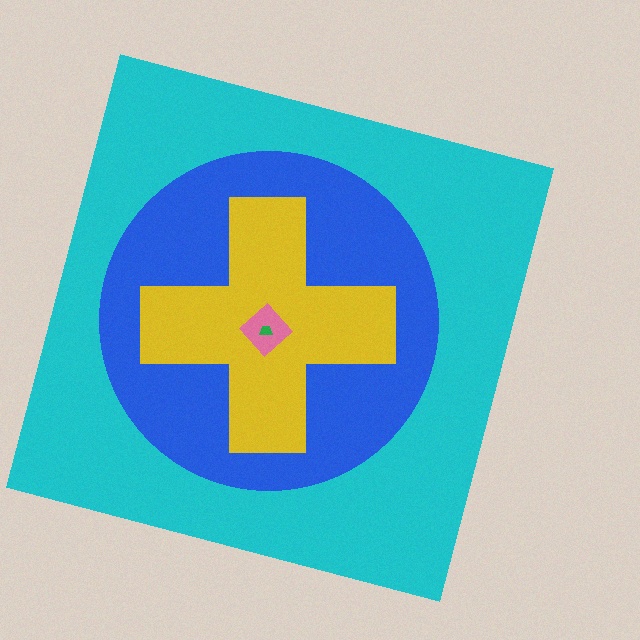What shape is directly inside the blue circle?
The yellow cross.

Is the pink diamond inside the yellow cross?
Yes.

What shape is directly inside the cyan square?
The blue circle.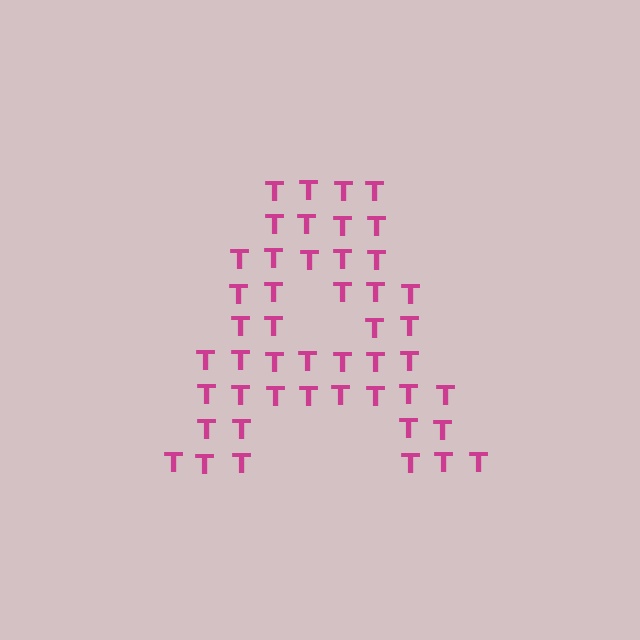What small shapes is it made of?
It is made of small letter T's.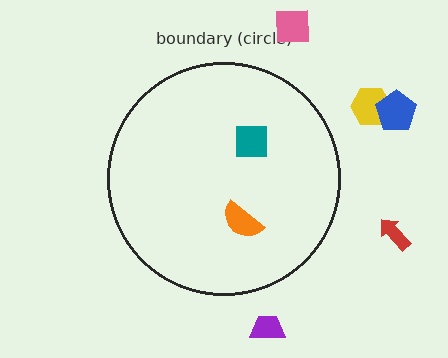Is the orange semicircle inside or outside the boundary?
Inside.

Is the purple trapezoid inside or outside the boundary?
Outside.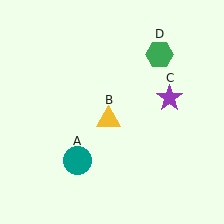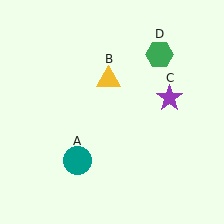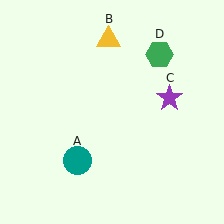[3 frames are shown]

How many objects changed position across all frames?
1 object changed position: yellow triangle (object B).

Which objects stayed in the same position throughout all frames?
Teal circle (object A) and purple star (object C) and green hexagon (object D) remained stationary.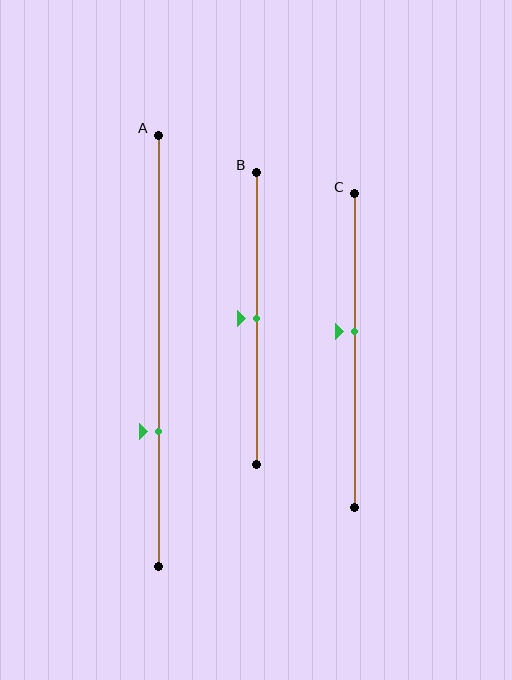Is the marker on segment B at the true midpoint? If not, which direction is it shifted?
Yes, the marker on segment B is at the true midpoint.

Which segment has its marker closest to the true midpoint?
Segment B has its marker closest to the true midpoint.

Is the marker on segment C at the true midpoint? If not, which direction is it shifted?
No, the marker on segment C is shifted upward by about 6% of the segment length.